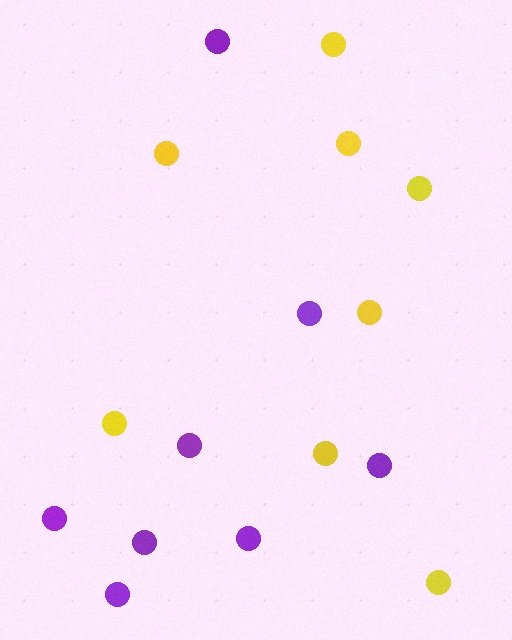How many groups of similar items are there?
There are 2 groups: one group of yellow circles (8) and one group of purple circles (8).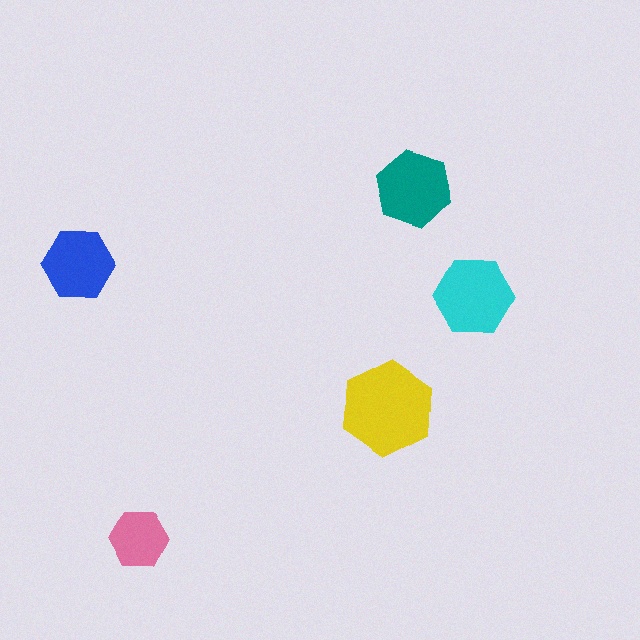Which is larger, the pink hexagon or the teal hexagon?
The teal one.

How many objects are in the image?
There are 5 objects in the image.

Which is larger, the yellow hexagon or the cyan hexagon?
The yellow one.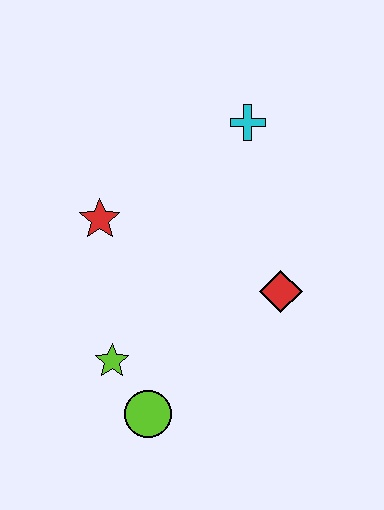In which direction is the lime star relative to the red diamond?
The lime star is to the left of the red diamond.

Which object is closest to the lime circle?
The lime star is closest to the lime circle.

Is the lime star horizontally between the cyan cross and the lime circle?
No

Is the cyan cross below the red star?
No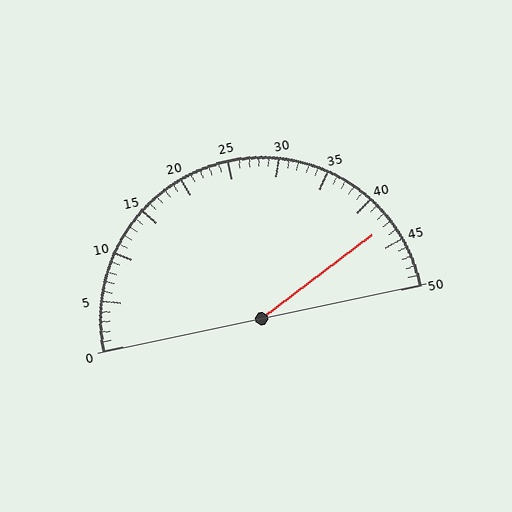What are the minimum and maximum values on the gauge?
The gauge ranges from 0 to 50.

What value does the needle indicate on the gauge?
The needle indicates approximately 43.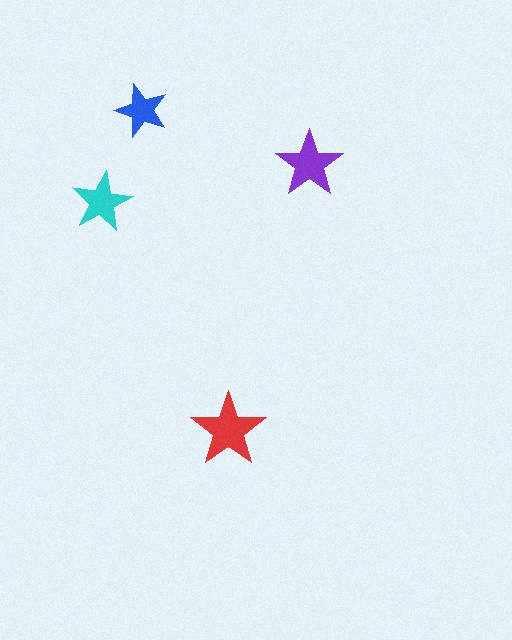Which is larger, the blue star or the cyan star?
The cyan one.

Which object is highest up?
The blue star is topmost.